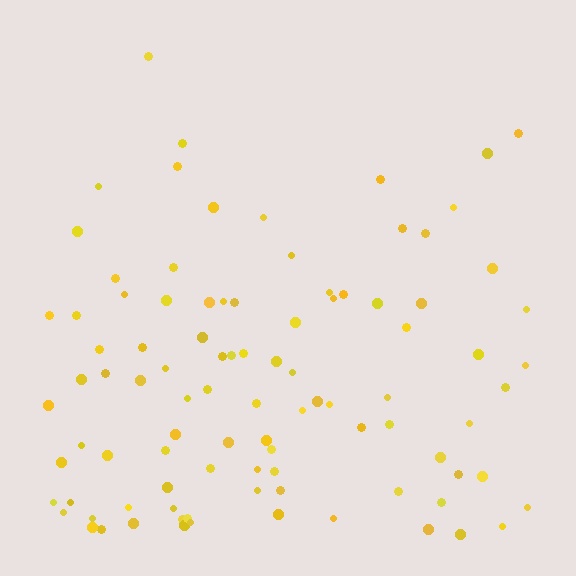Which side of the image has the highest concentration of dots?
The bottom.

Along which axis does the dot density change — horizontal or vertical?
Vertical.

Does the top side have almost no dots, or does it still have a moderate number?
Still a moderate number, just noticeably fewer than the bottom.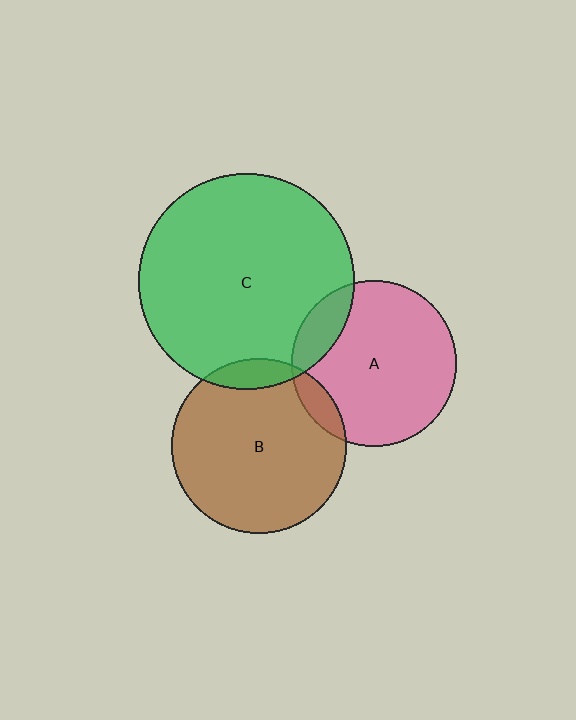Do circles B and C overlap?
Yes.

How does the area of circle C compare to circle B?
Approximately 1.5 times.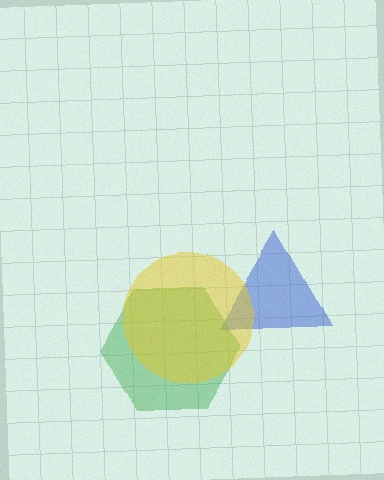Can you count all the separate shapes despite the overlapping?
Yes, there are 3 separate shapes.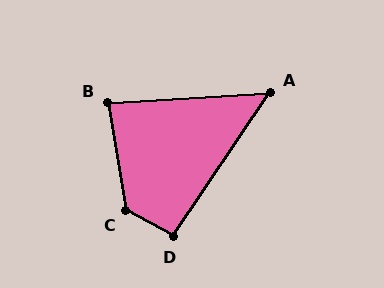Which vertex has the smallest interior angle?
A, at approximately 53 degrees.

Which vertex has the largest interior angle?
C, at approximately 127 degrees.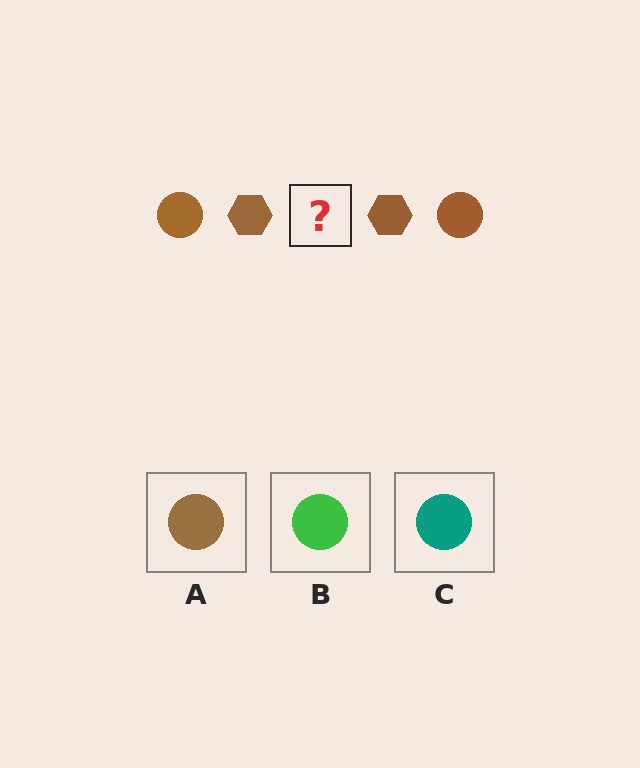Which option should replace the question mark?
Option A.